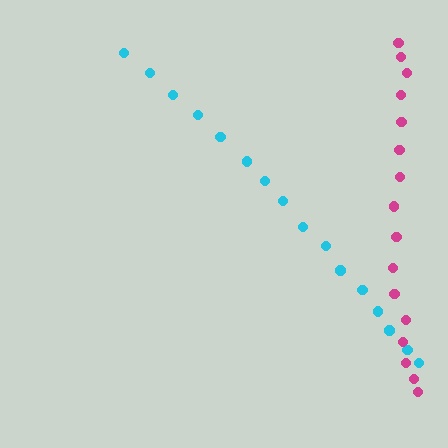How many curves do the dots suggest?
There are 2 distinct paths.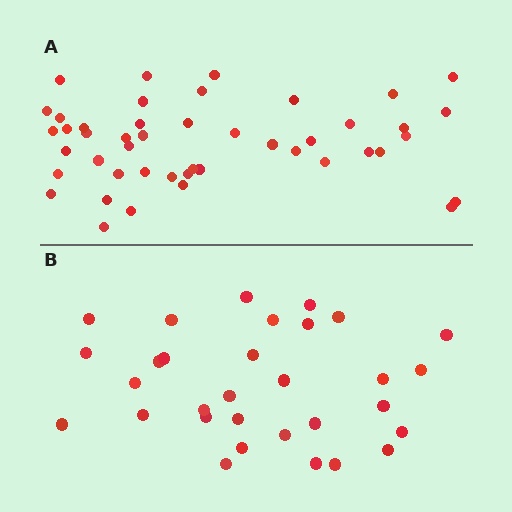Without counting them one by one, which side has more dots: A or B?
Region A (the top region) has more dots.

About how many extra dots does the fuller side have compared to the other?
Region A has approximately 15 more dots than region B.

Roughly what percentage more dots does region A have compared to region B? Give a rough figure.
About 50% more.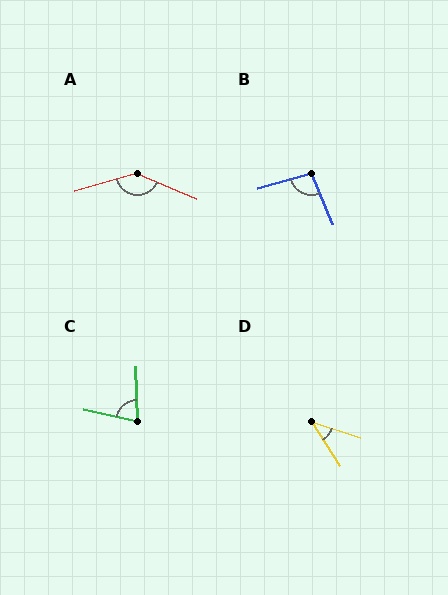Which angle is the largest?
A, at approximately 142 degrees.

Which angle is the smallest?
D, at approximately 39 degrees.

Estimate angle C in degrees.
Approximately 76 degrees.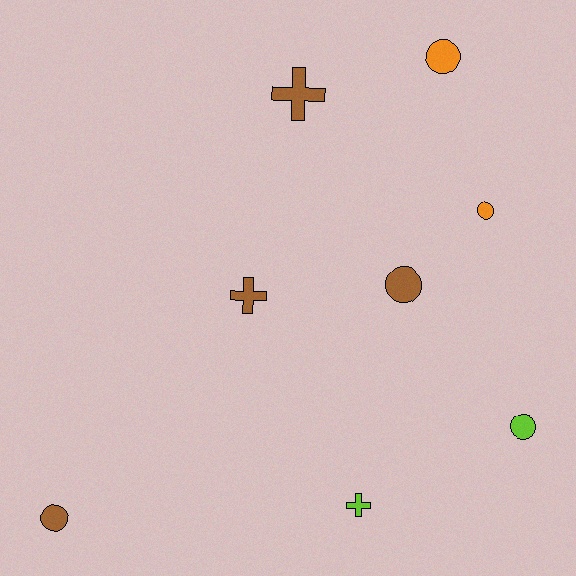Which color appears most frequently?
Brown, with 4 objects.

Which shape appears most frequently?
Circle, with 5 objects.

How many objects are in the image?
There are 8 objects.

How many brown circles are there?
There are 2 brown circles.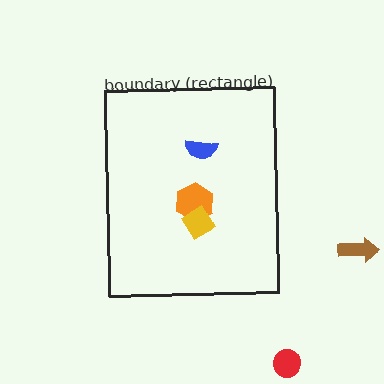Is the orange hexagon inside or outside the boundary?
Inside.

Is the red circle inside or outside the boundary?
Outside.